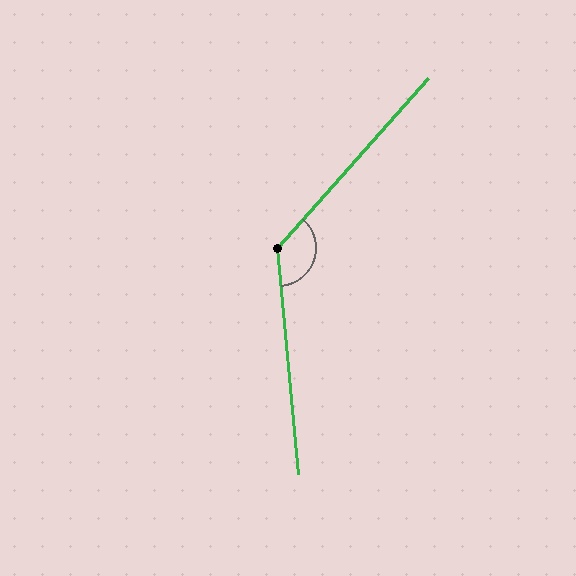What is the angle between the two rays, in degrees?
Approximately 133 degrees.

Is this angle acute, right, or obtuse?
It is obtuse.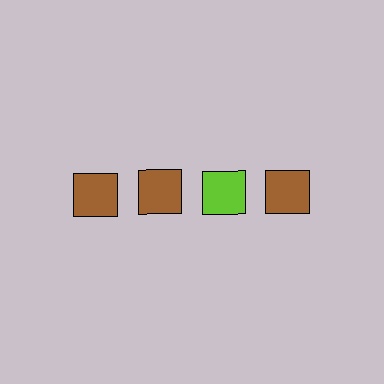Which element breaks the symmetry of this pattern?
The lime square in the top row, center column breaks the symmetry. All other shapes are brown squares.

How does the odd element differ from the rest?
It has a different color: lime instead of brown.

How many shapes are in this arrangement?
There are 4 shapes arranged in a grid pattern.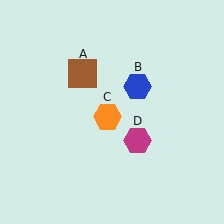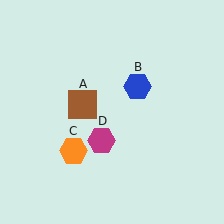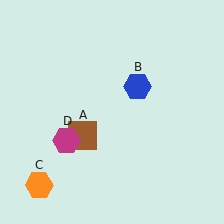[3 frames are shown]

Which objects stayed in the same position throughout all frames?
Blue hexagon (object B) remained stationary.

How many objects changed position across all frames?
3 objects changed position: brown square (object A), orange hexagon (object C), magenta hexagon (object D).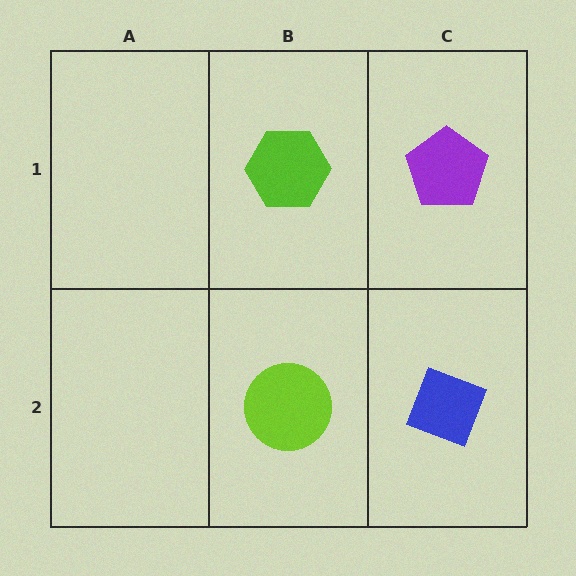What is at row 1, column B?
A lime hexagon.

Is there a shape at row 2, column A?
No, that cell is empty.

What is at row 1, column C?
A purple pentagon.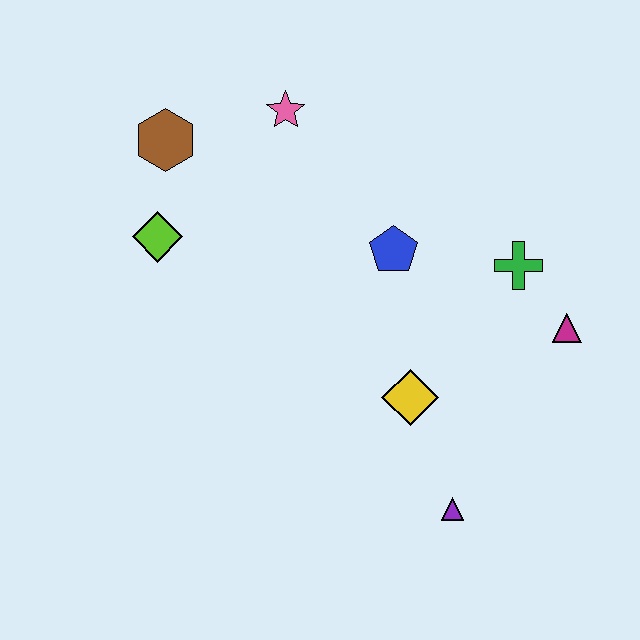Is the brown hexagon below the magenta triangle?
No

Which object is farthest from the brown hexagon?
The purple triangle is farthest from the brown hexagon.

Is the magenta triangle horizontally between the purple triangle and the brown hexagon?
No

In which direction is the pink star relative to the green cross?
The pink star is to the left of the green cross.